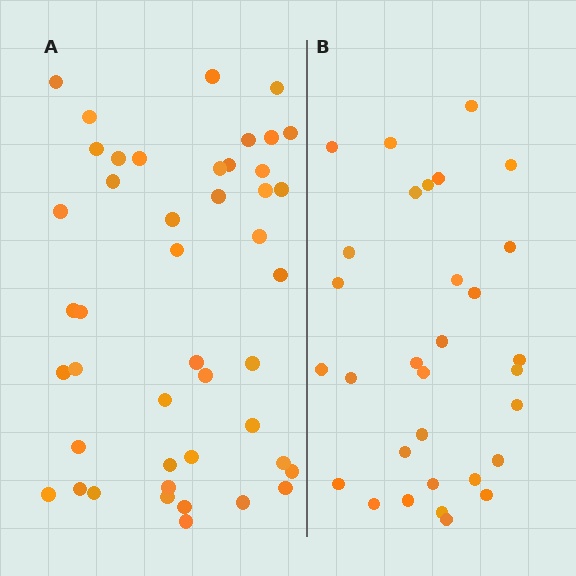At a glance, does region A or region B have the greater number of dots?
Region A (the left region) has more dots.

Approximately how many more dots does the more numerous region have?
Region A has approximately 15 more dots than region B.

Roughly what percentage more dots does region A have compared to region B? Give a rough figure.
About 45% more.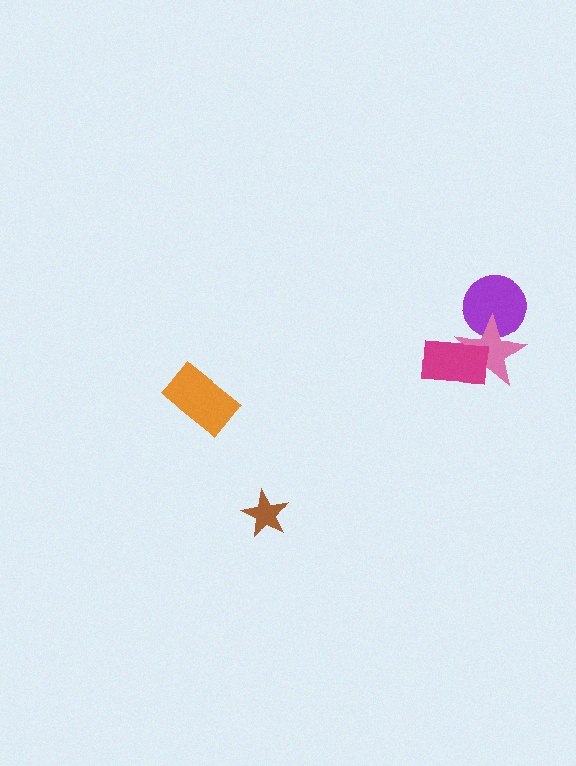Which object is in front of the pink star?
The magenta rectangle is in front of the pink star.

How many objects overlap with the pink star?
2 objects overlap with the pink star.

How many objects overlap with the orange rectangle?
0 objects overlap with the orange rectangle.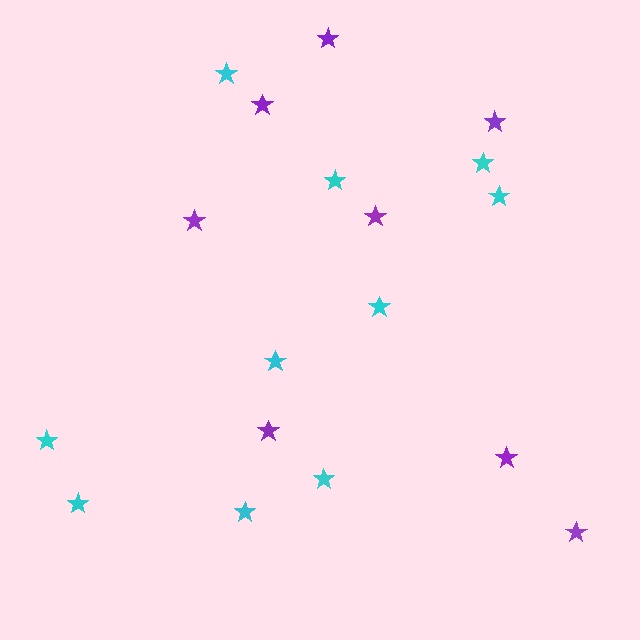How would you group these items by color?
There are 2 groups: one group of purple stars (8) and one group of cyan stars (10).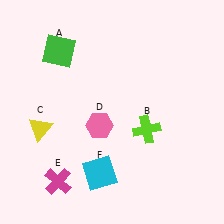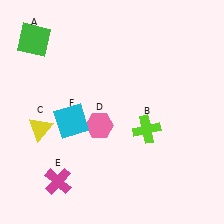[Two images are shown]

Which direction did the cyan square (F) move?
The cyan square (F) moved up.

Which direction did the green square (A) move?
The green square (A) moved left.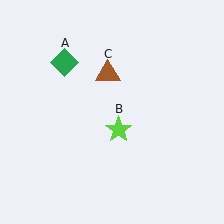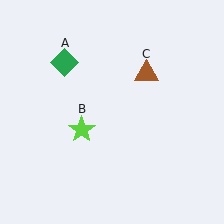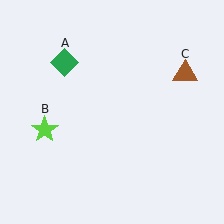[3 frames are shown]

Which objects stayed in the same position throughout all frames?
Green diamond (object A) remained stationary.